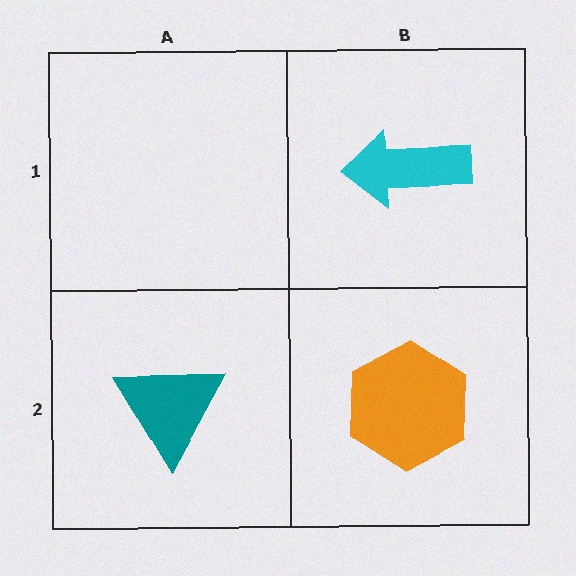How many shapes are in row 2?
2 shapes.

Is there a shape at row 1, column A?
No, that cell is empty.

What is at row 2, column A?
A teal triangle.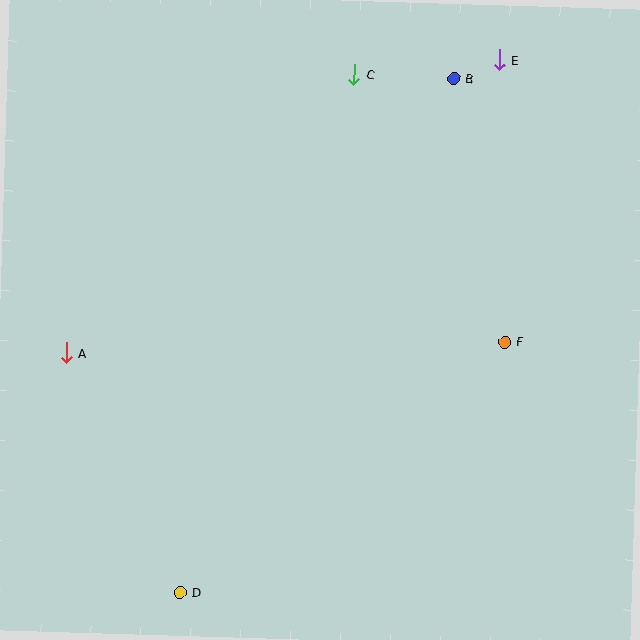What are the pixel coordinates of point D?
Point D is at (180, 593).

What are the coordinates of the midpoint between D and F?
The midpoint between D and F is at (342, 467).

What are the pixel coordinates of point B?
Point B is at (454, 79).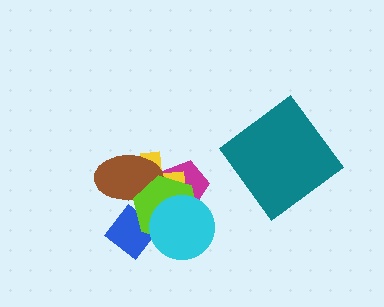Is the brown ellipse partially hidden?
Yes, it is partially covered by another shape.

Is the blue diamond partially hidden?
Yes, it is partially covered by another shape.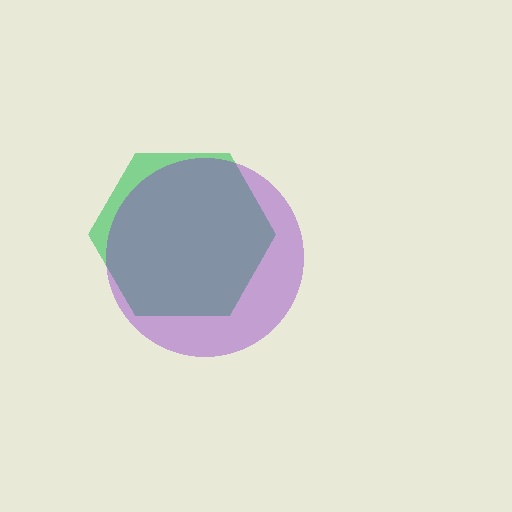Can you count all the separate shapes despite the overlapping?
Yes, there are 2 separate shapes.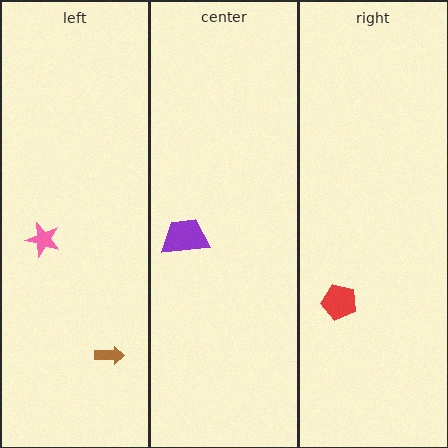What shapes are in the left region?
The pink star, the brown arrow.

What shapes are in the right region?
The red pentagon.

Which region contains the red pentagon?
The right region.